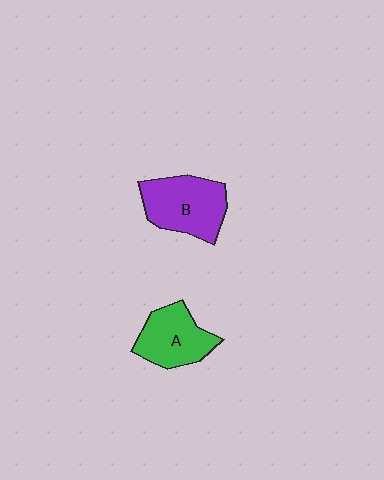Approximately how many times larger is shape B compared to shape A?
Approximately 1.2 times.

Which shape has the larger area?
Shape B (purple).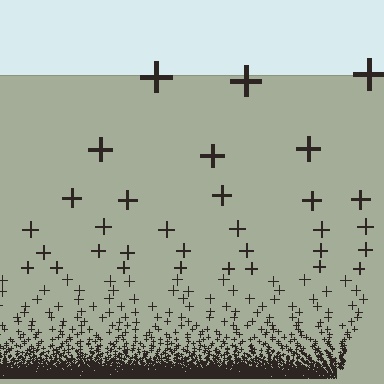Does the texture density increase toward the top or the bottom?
Density increases toward the bottom.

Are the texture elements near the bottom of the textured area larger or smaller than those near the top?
Smaller. The gradient is inverted — elements near the bottom are smaller and denser.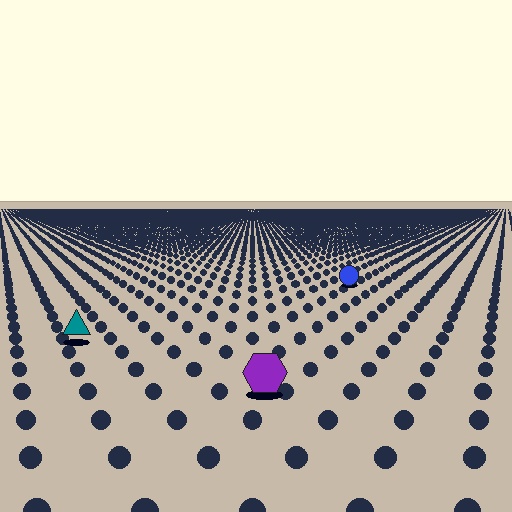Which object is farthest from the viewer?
The blue circle is farthest from the viewer. It appears smaller and the ground texture around it is denser.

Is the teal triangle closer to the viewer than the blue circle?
Yes. The teal triangle is closer — you can tell from the texture gradient: the ground texture is coarser near it.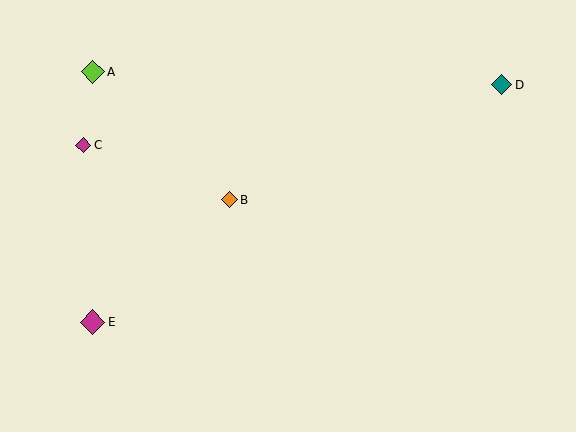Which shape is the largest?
The magenta diamond (labeled E) is the largest.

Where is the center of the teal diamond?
The center of the teal diamond is at (502, 85).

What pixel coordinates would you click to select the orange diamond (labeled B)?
Click at (229, 200) to select the orange diamond B.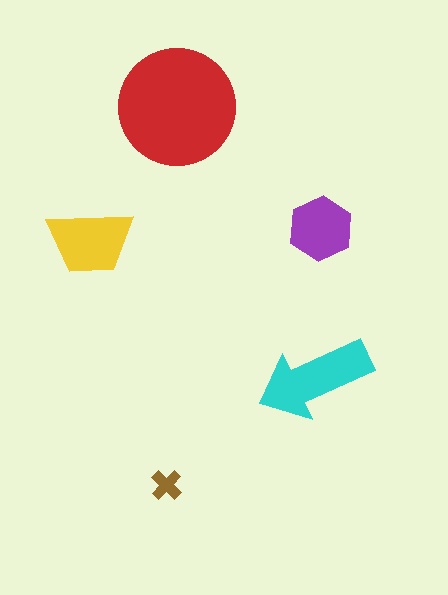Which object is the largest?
The red circle.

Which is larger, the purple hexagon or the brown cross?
The purple hexagon.